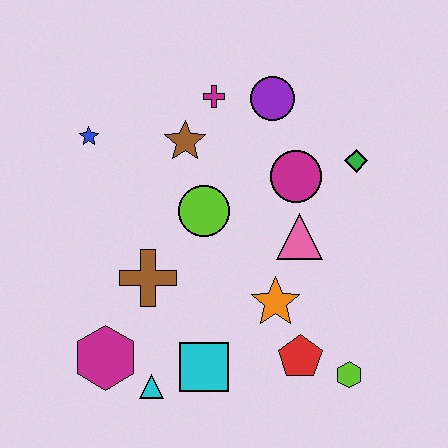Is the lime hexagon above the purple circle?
No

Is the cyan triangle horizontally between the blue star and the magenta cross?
Yes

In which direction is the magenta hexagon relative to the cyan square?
The magenta hexagon is to the left of the cyan square.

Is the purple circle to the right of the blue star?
Yes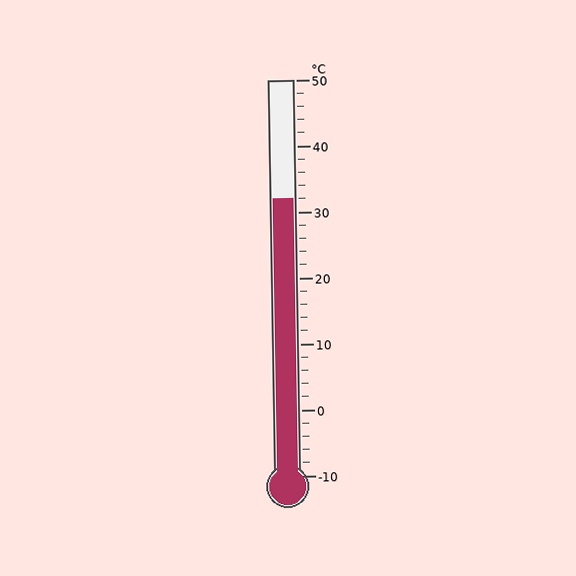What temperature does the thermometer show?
The thermometer shows approximately 32°C.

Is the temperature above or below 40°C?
The temperature is below 40°C.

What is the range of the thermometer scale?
The thermometer scale ranges from -10°C to 50°C.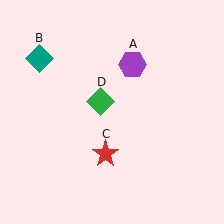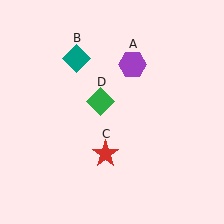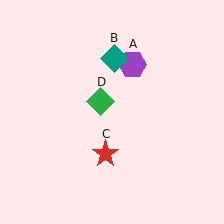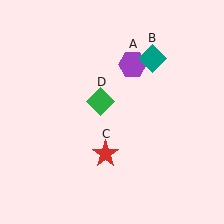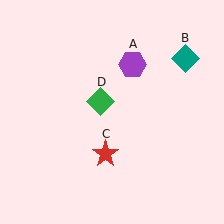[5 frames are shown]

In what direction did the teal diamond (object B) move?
The teal diamond (object B) moved right.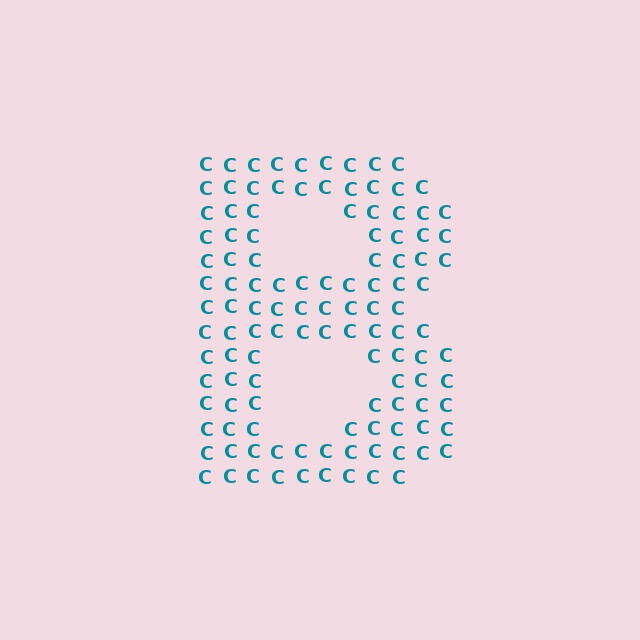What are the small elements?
The small elements are letter C's.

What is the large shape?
The large shape is the letter B.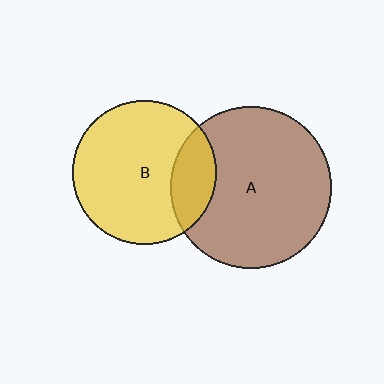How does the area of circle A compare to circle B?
Approximately 1.3 times.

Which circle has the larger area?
Circle A (brown).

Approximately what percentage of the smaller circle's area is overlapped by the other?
Approximately 20%.